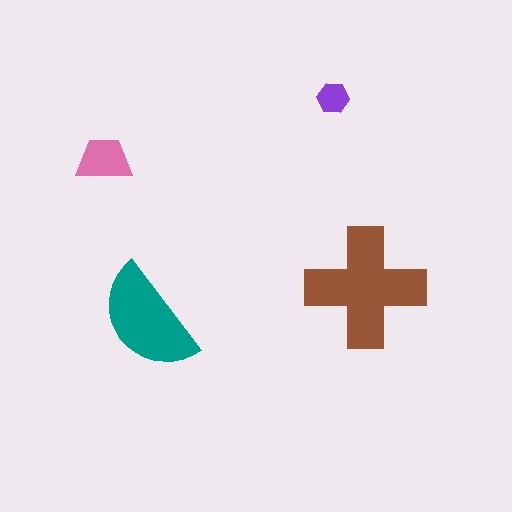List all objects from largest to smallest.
The brown cross, the teal semicircle, the pink trapezoid, the purple hexagon.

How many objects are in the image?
There are 4 objects in the image.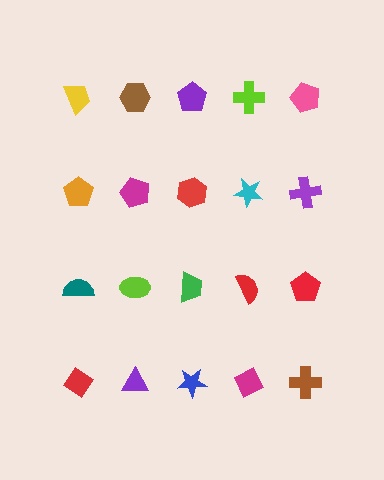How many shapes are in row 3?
5 shapes.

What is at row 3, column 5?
A red pentagon.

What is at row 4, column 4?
A magenta diamond.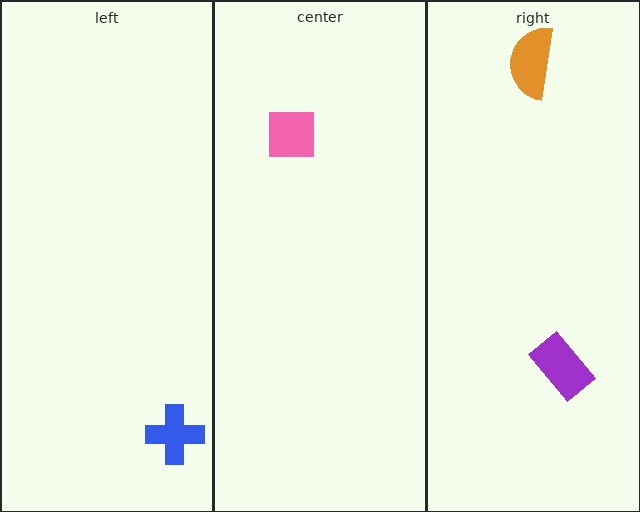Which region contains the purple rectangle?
The right region.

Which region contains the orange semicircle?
The right region.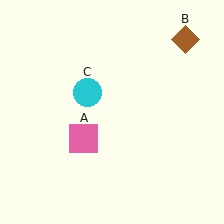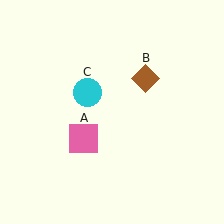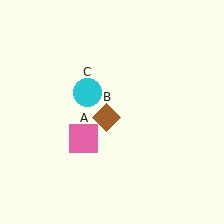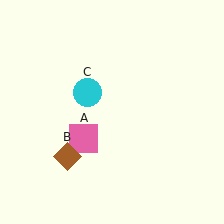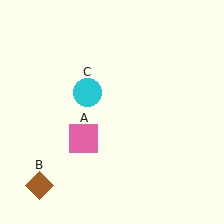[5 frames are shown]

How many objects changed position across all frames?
1 object changed position: brown diamond (object B).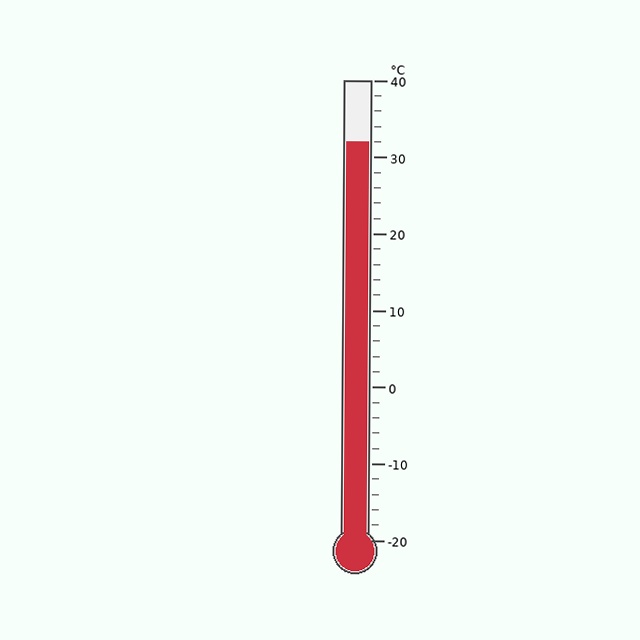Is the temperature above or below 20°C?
The temperature is above 20°C.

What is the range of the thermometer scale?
The thermometer scale ranges from -20°C to 40°C.